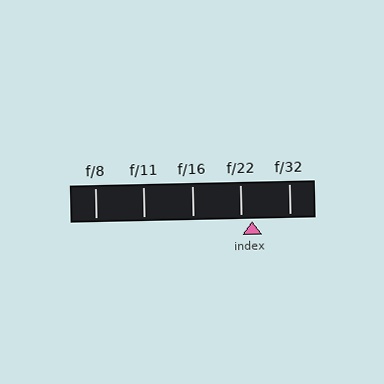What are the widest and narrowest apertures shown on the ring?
The widest aperture shown is f/8 and the narrowest is f/32.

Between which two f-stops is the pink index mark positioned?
The index mark is between f/22 and f/32.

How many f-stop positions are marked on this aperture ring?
There are 5 f-stop positions marked.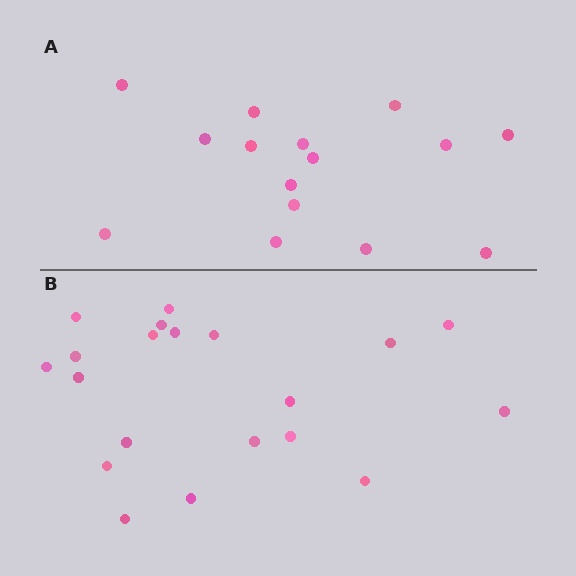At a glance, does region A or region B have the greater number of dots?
Region B (the bottom region) has more dots.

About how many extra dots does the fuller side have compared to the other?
Region B has about 5 more dots than region A.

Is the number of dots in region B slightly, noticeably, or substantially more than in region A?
Region B has noticeably more, but not dramatically so. The ratio is roughly 1.3 to 1.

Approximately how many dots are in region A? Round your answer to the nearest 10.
About 20 dots. (The exact count is 15, which rounds to 20.)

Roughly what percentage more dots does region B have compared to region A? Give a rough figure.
About 35% more.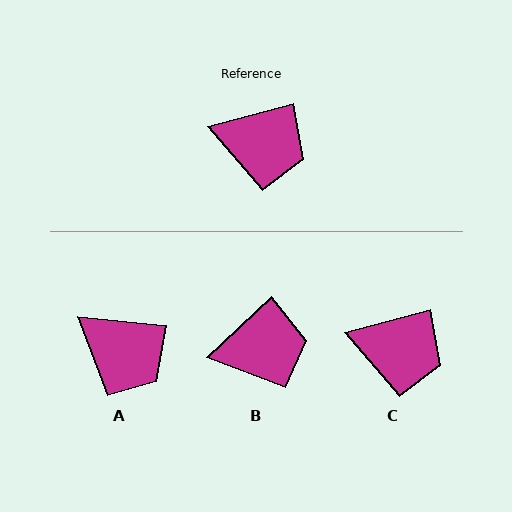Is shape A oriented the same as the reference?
No, it is off by about 20 degrees.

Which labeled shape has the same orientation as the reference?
C.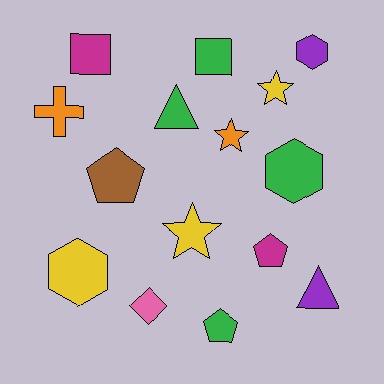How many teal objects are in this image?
There are no teal objects.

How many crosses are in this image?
There is 1 cross.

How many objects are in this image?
There are 15 objects.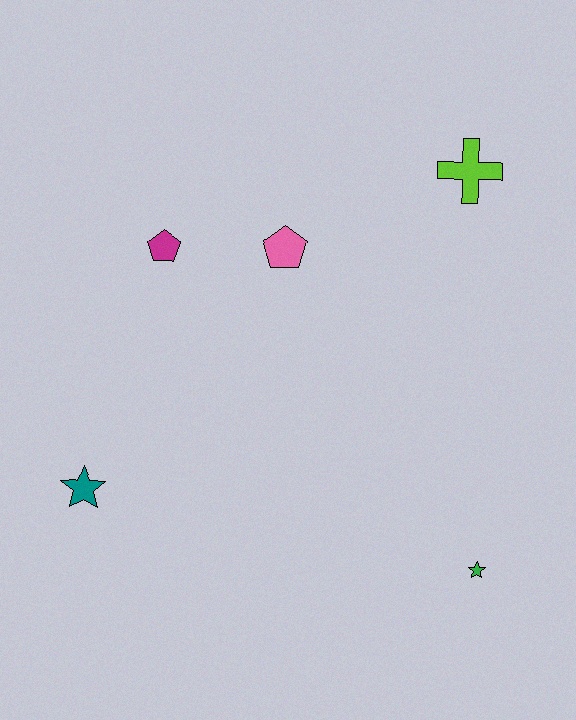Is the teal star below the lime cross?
Yes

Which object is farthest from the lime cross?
The teal star is farthest from the lime cross.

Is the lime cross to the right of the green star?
No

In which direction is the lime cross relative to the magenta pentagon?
The lime cross is to the right of the magenta pentagon.